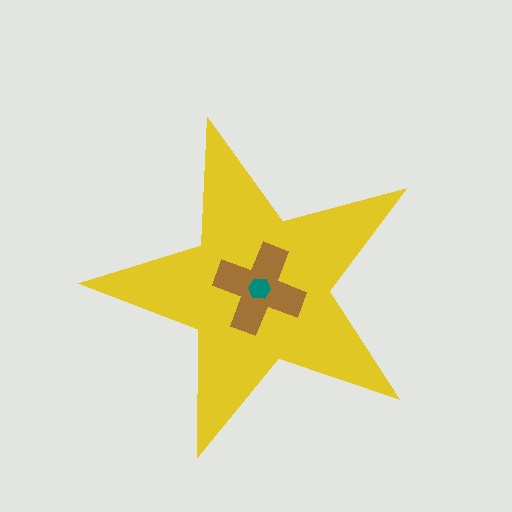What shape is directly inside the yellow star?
The brown cross.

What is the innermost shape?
The teal hexagon.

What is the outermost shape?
The yellow star.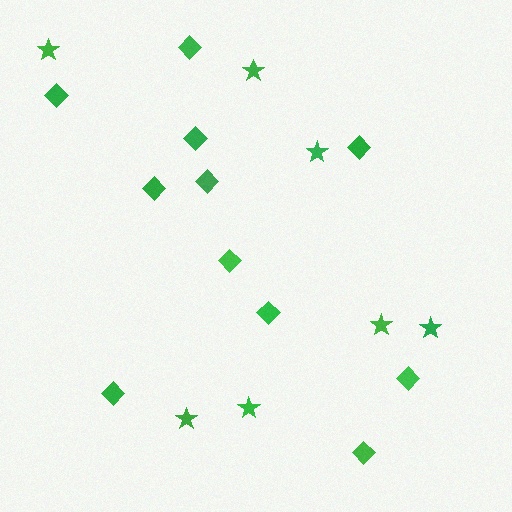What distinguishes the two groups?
There are 2 groups: one group of diamonds (11) and one group of stars (7).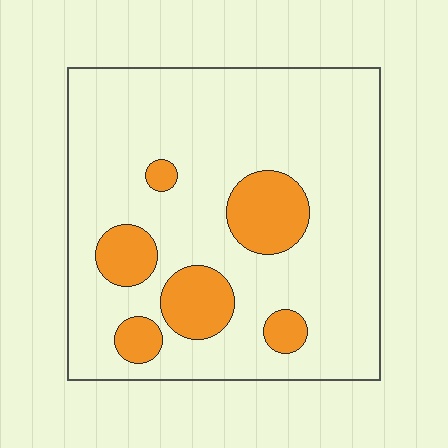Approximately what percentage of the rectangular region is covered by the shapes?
Approximately 20%.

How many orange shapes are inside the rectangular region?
6.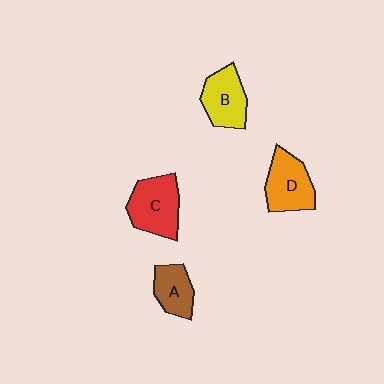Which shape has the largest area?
Shape C (red).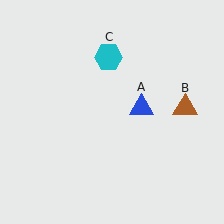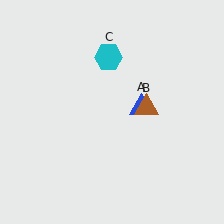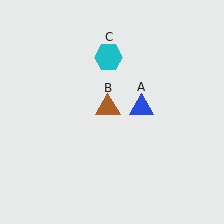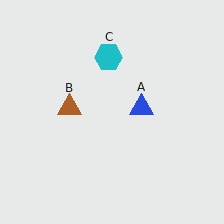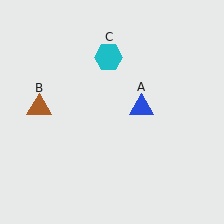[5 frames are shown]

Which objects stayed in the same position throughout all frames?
Blue triangle (object A) and cyan hexagon (object C) remained stationary.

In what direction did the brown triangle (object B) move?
The brown triangle (object B) moved left.